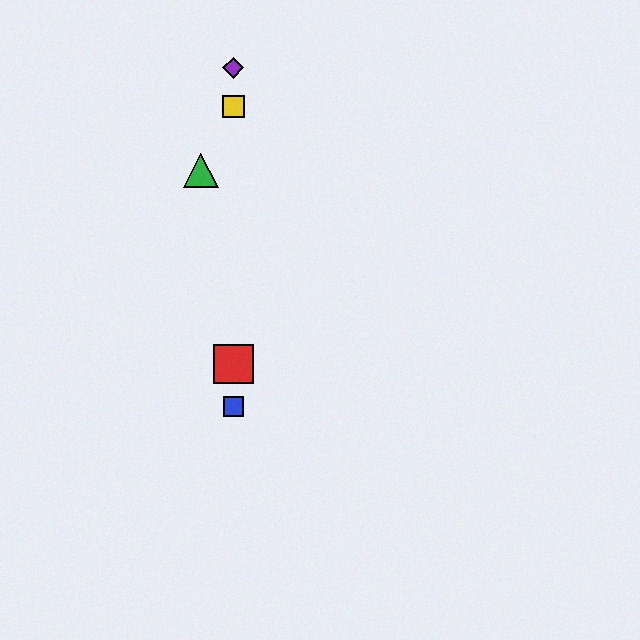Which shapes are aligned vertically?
The red square, the blue square, the yellow square, the purple diamond are aligned vertically.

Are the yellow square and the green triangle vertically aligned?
No, the yellow square is at x≈233 and the green triangle is at x≈201.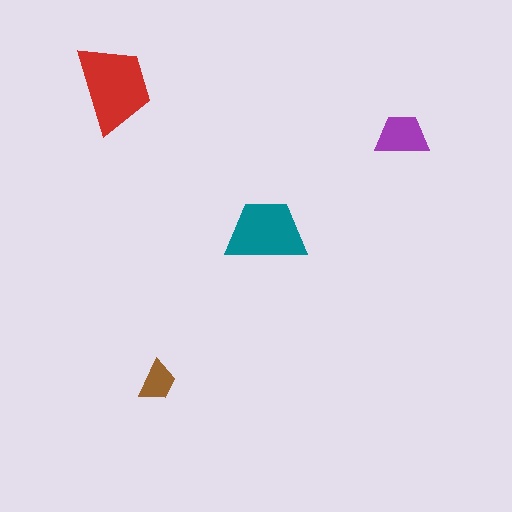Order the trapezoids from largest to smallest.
the red one, the teal one, the purple one, the brown one.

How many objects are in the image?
There are 4 objects in the image.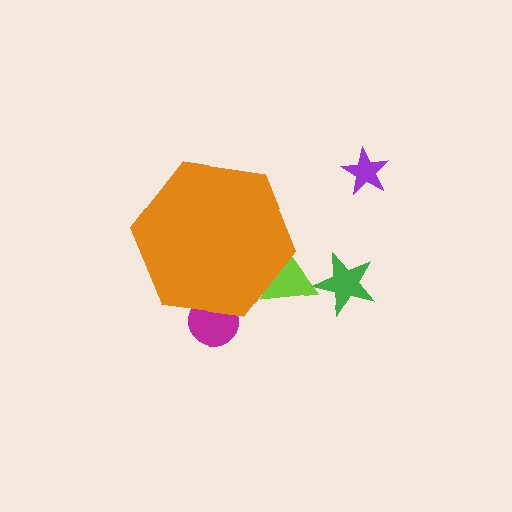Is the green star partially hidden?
No, the green star is fully visible.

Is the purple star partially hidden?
No, the purple star is fully visible.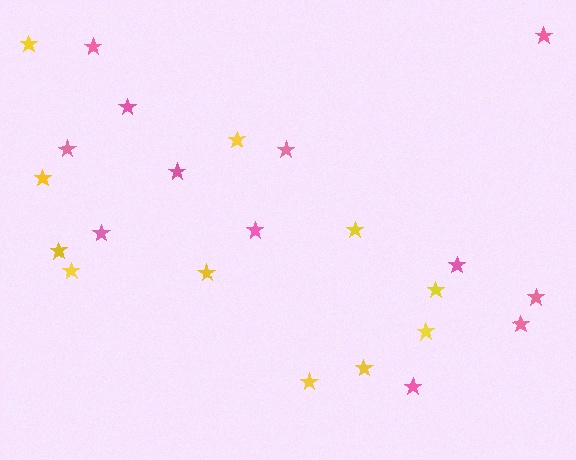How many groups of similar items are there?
There are 2 groups: one group of yellow stars (11) and one group of pink stars (12).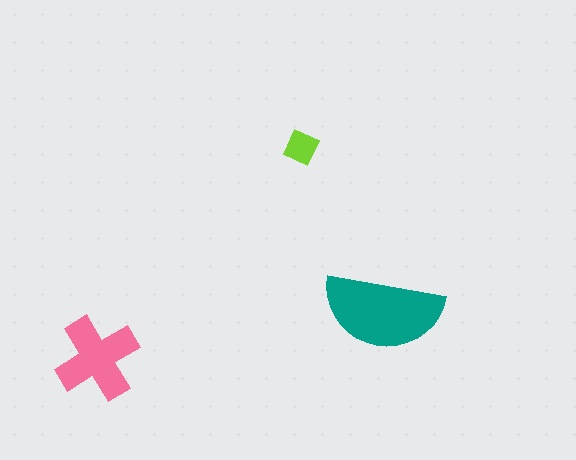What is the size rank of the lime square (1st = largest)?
3rd.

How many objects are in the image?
There are 3 objects in the image.